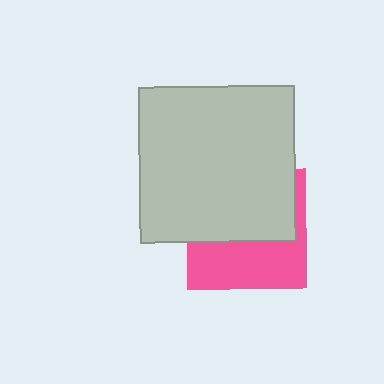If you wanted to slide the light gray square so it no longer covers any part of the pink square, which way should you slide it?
Slide it up — that is the most direct way to separate the two shapes.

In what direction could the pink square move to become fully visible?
The pink square could move down. That would shift it out from behind the light gray square entirely.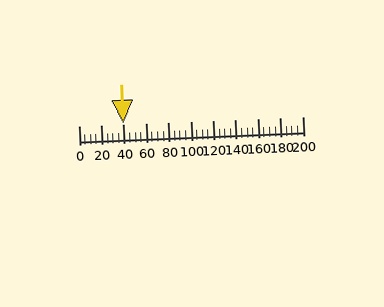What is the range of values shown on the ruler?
The ruler shows values from 0 to 200.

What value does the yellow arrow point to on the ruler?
The yellow arrow points to approximately 40.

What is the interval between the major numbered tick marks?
The major tick marks are spaced 20 units apart.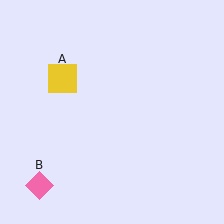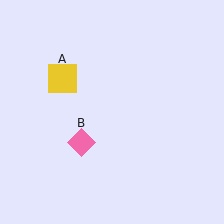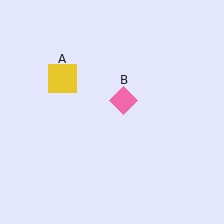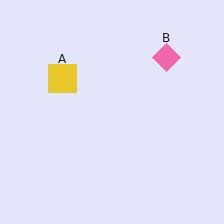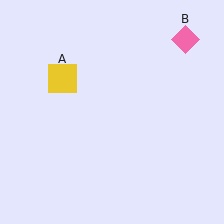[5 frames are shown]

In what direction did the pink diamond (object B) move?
The pink diamond (object B) moved up and to the right.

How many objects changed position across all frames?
1 object changed position: pink diamond (object B).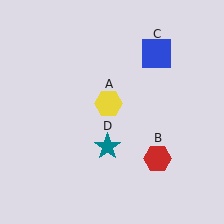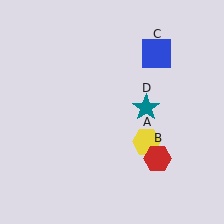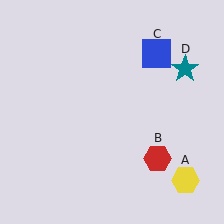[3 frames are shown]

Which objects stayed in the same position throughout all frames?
Red hexagon (object B) and blue square (object C) remained stationary.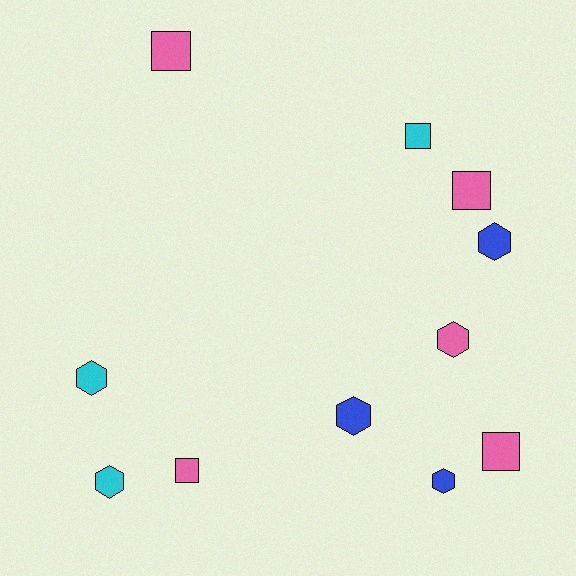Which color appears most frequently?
Pink, with 5 objects.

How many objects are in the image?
There are 11 objects.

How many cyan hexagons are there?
There are 2 cyan hexagons.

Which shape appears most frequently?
Hexagon, with 6 objects.